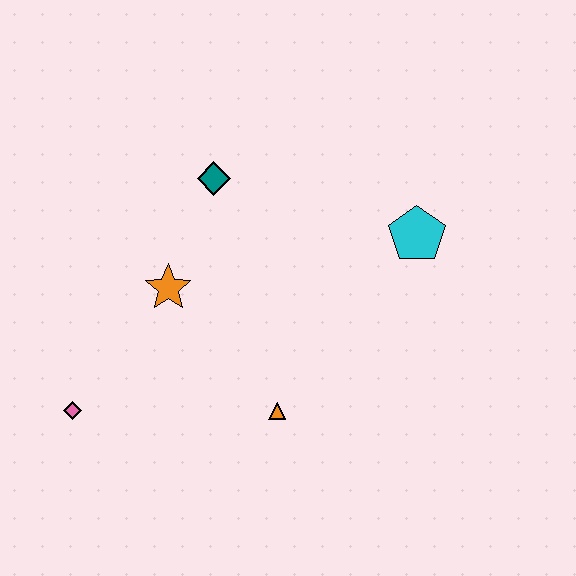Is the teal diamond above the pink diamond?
Yes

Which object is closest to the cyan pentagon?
The teal diamond is closest to the cyan pentagon.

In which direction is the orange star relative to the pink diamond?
The orange star is above the pink diamond.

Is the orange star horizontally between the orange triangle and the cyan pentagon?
No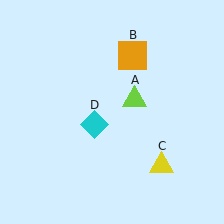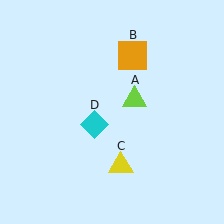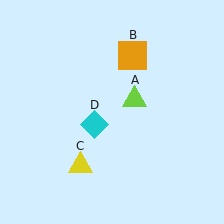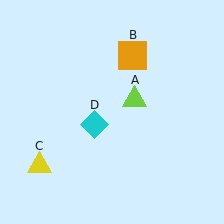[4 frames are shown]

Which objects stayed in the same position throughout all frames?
Lime triangle (object A) and orange square (object B) and cyan diamond (object D) remained stationary.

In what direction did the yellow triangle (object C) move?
The yellow triangle (object C) moved left.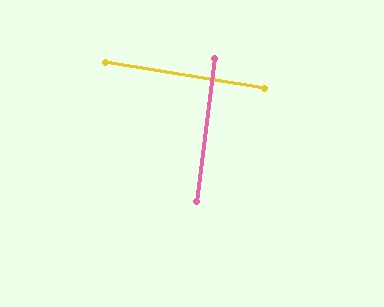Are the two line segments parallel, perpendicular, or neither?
Perpendicular — they meet at approximately 88°.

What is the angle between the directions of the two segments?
Approximately 88 degrees.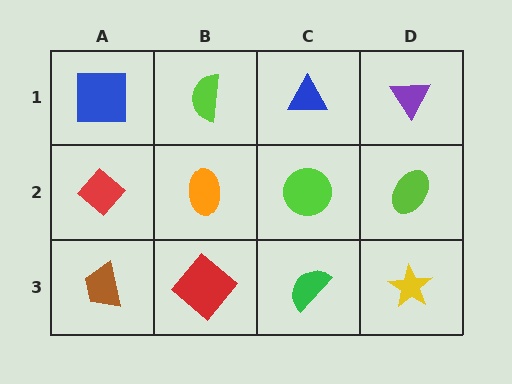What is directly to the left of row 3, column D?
A green semicircle.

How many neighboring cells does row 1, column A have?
2.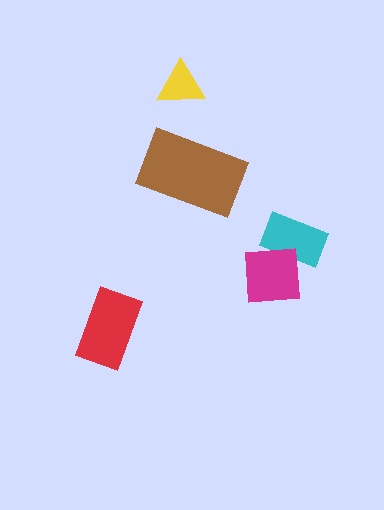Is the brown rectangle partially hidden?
No, no other shape covers it.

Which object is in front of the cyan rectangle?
The magenta square is in front of the cyan rectangle.